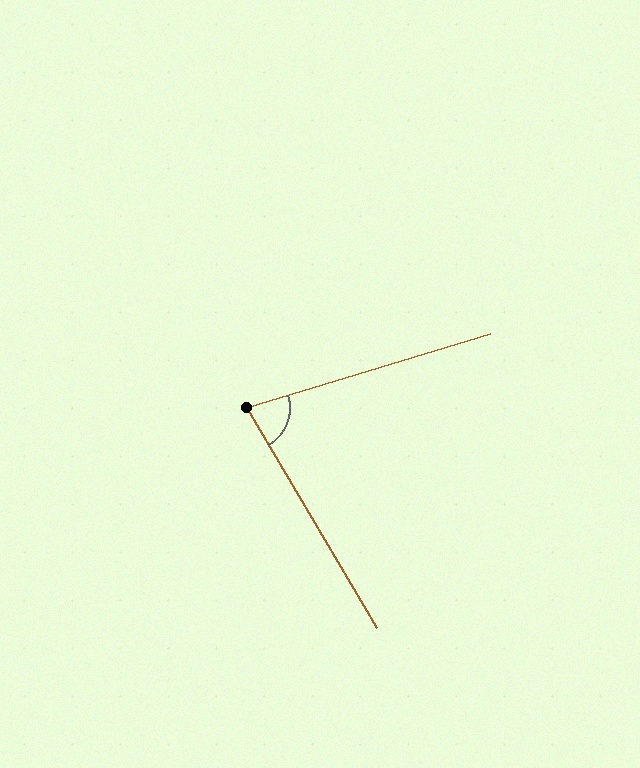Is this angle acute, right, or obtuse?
It is acute.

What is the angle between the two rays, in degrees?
Approximately 76 degrees.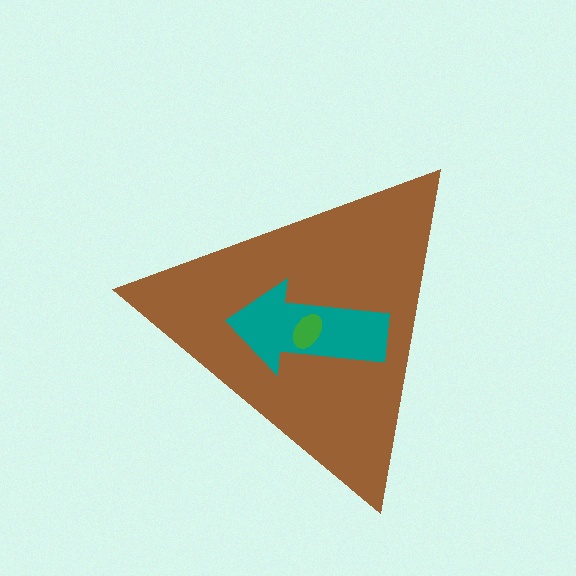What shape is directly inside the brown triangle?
The teal arrow.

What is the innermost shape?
The green ellipse.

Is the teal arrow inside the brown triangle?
Yes.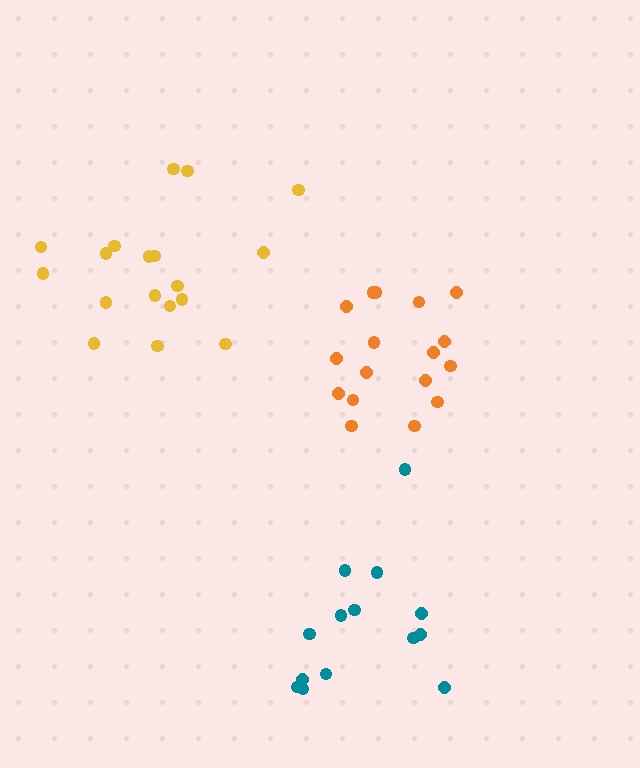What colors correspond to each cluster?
The clusters are colored: teal, yellow, orange.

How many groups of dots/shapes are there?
There are 3 groups.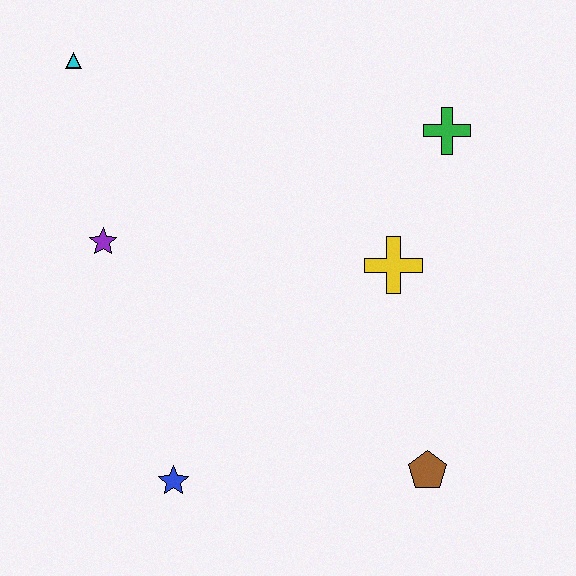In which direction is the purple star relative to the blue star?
The purple star is above the blue star.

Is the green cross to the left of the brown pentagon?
No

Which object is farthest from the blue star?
The green cross is farthest from the blue star.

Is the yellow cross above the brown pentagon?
Yes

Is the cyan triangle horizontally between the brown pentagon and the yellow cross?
No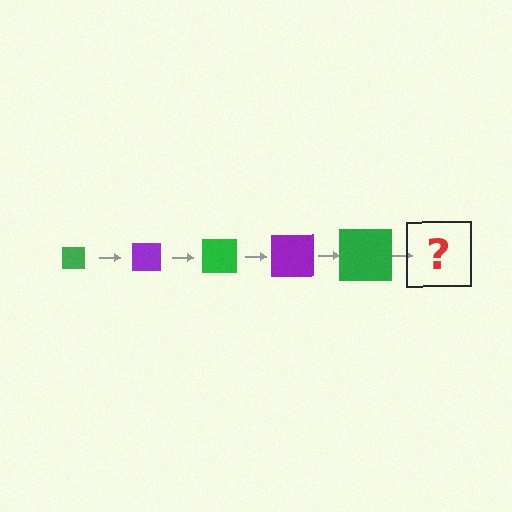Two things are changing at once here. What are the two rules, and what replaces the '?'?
The two rules are that the square grows larger each step and the color cycles through green and purple. The '?' should be a purple square, larger than the previous one.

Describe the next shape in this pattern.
It should be a purple square, larger than the previous one.